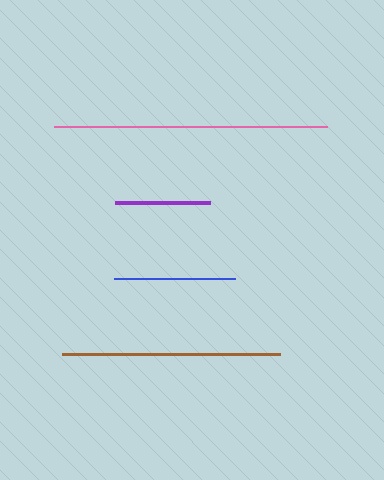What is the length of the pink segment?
The pink segment is approximately 273 pixels long.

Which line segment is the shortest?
The purple line is the shortest at approximately 95 pixels.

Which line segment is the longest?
The pink line is the longest at approximately 273 pixels.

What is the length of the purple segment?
The purple segment is approximately 95 pixels long.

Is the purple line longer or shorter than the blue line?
The blue line is longer than the purple line.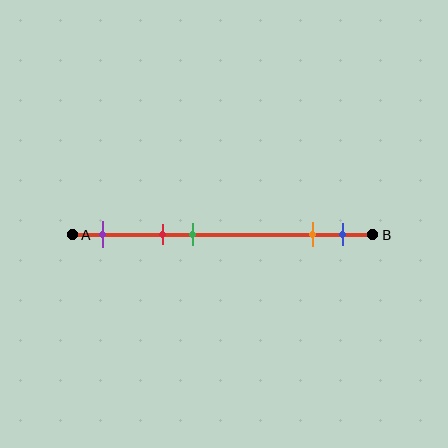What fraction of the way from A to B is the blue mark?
The blue mark is approximately 90% (0.9) of the way from A to B.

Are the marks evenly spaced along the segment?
No, the marks are not evenly spaced.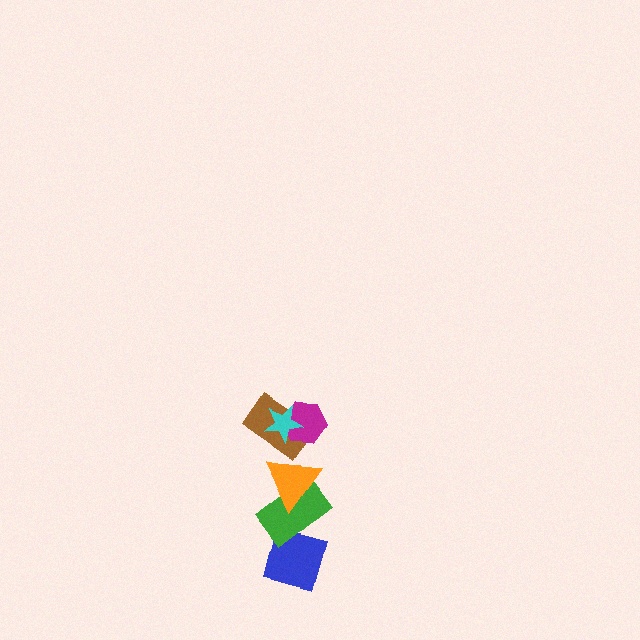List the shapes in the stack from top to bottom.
From top to bottom: the cyan star, the magenta hexagon, the brown rectangle, the orange triangle, the green rectangle, the blue square.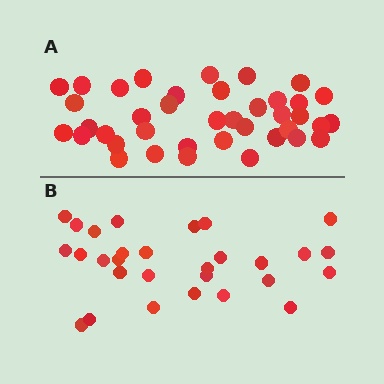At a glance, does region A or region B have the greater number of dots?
Region A (the top region) has more dots.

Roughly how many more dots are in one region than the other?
Region A has roughly 10 or so more dots than region B.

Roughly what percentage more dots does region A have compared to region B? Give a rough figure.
About 35% more.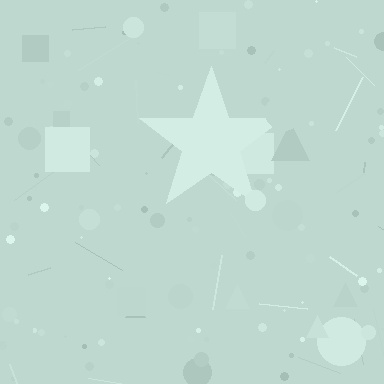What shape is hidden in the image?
A star is hidden in the image.